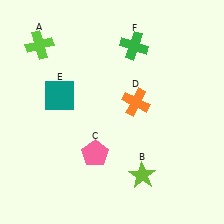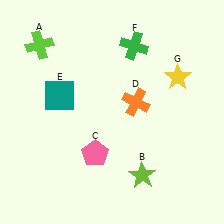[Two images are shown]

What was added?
A yellow star (G) was added in Image 2.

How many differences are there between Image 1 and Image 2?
There is 1 difference between the two images.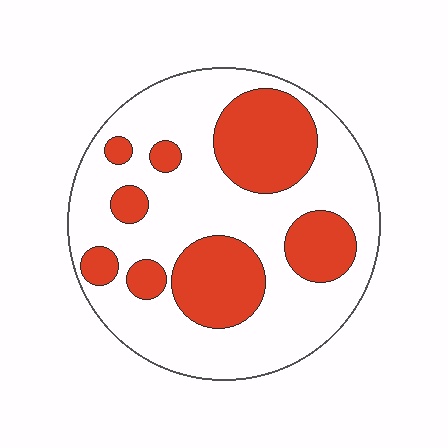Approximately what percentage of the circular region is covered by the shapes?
Approximately 30%.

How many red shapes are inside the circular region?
8.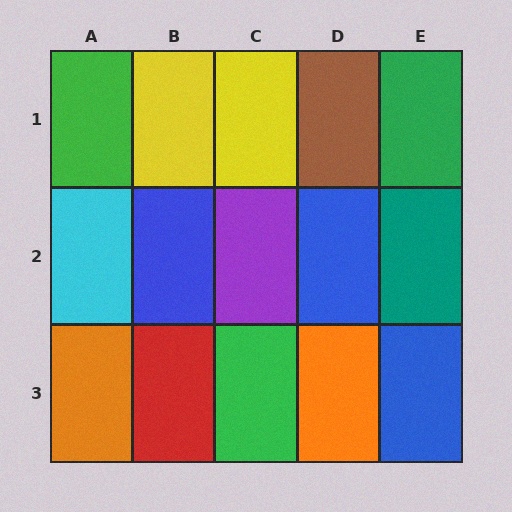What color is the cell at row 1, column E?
Green.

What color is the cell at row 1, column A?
Green.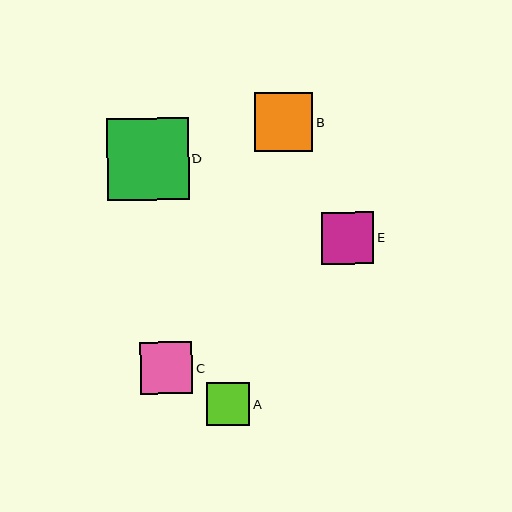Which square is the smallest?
Square A is the smallest with a size of approximately 43 pixels.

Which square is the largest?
Square D is the largest with a size of approximately 82 pixels.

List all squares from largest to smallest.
From largest to smallest: D, B, C, E, A.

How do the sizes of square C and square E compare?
Square C and square E are approximately the same size.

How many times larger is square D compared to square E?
Square D is approximately 1.6 times the size of square E.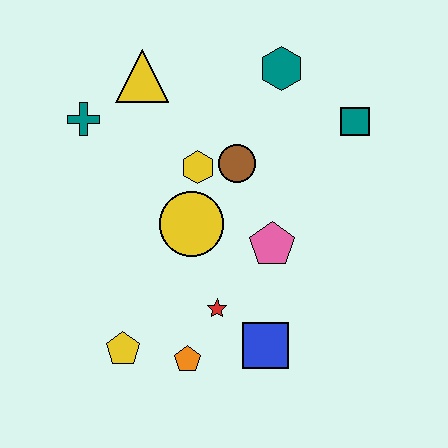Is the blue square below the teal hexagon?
Yes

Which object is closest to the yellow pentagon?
The orange pentagon is closest to the yellow pentagon.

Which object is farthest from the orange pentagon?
The teal hexagon is farthest from the orange pentagon.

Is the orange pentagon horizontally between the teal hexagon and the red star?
No